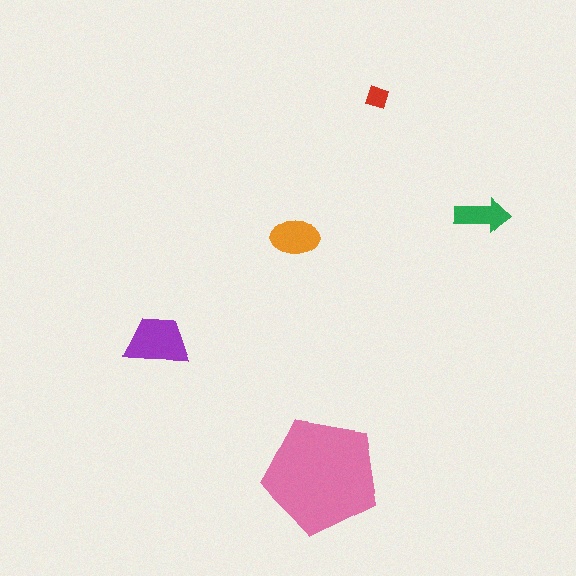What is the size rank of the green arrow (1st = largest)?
4th.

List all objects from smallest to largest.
The red diamond, the green arrow, the orange ellipse, the purple trapezoid, the pink pentagon.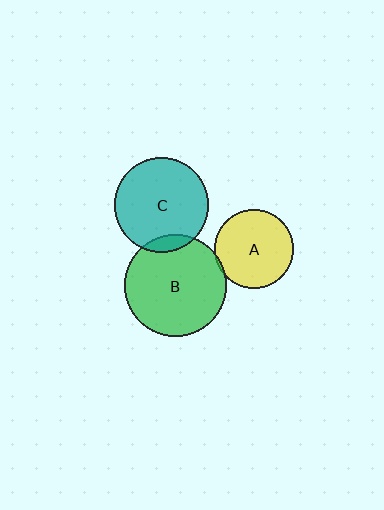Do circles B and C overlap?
Yes.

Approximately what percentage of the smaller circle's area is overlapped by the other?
Approximately 10%.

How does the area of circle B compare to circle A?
Approximately 1.6 times.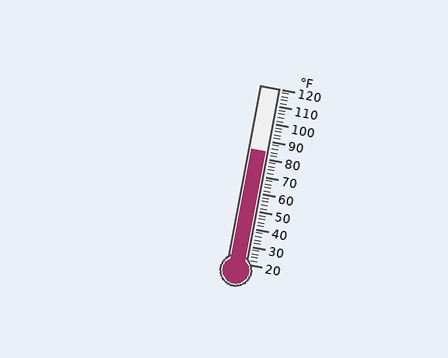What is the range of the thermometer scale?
The thermometer scale ranges from 20°F to 120°F.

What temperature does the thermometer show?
The thermometer shows approximately 84°F.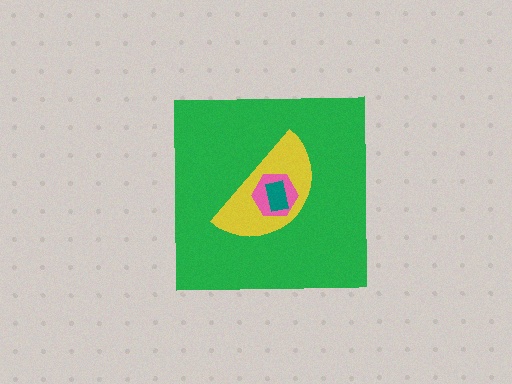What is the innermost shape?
The teal rectangle.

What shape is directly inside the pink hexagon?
The teal rectangle.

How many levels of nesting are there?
4.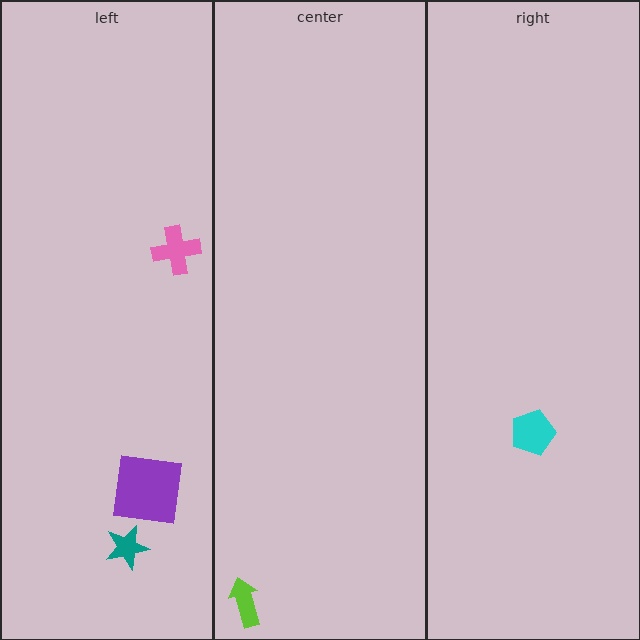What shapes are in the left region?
The purple square, the pink cross, the teal star.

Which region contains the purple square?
The left region.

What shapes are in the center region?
The lime arrow.